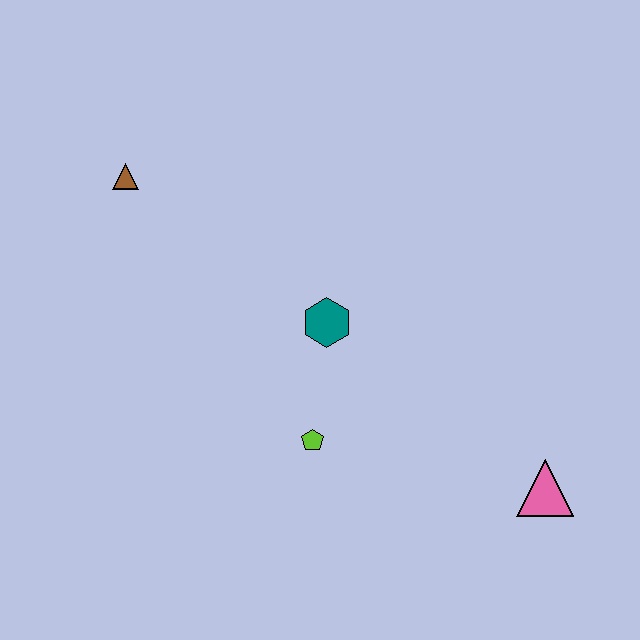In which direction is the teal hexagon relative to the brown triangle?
The teal hexagon is to the right of the brown triangle.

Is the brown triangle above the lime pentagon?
Yes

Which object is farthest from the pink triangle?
The brown triangle is farthest from the pink triangle.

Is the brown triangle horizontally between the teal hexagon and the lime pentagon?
No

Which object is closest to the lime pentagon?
The teal hexagon is closest to the lime pentagon.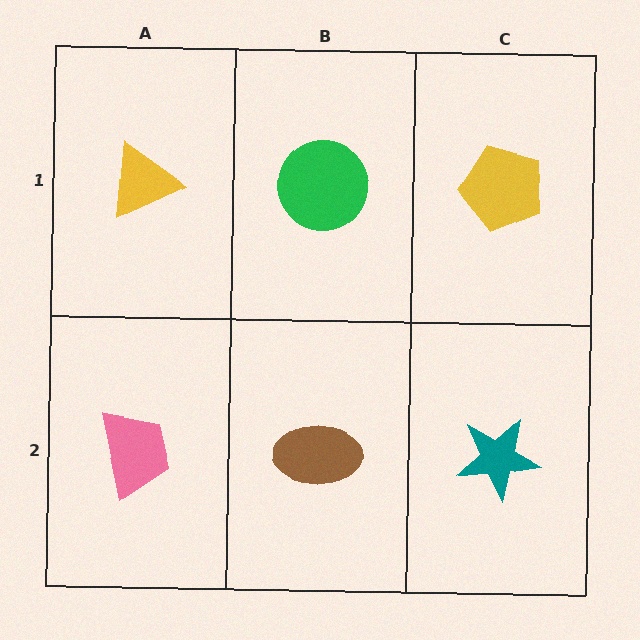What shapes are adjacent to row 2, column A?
A yellow triangle (row 1, column A), a brown ellipse (row 2, column B).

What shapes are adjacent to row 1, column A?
A pink trapezoid (row 2, column A), a green circle (row 1, column B).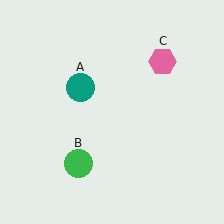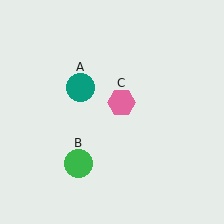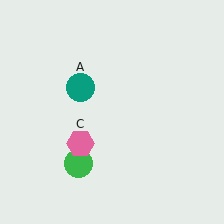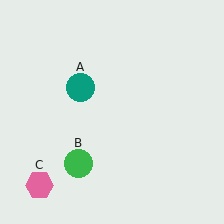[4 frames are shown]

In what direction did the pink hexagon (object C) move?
The pink hexagon (object C) moved down and to the left.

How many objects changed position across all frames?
1 object changed position: pink hexagon (object C).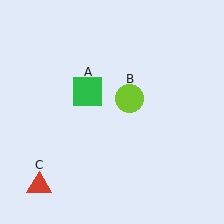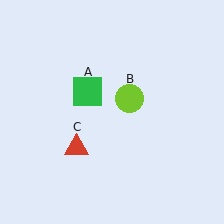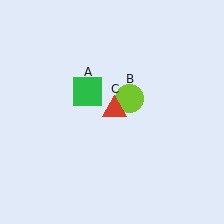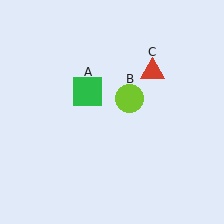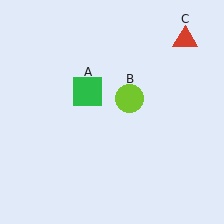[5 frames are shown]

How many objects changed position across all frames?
1 object changed position: red triangle (object C).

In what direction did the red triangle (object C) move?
The red triangle (object C) moved up and to the right.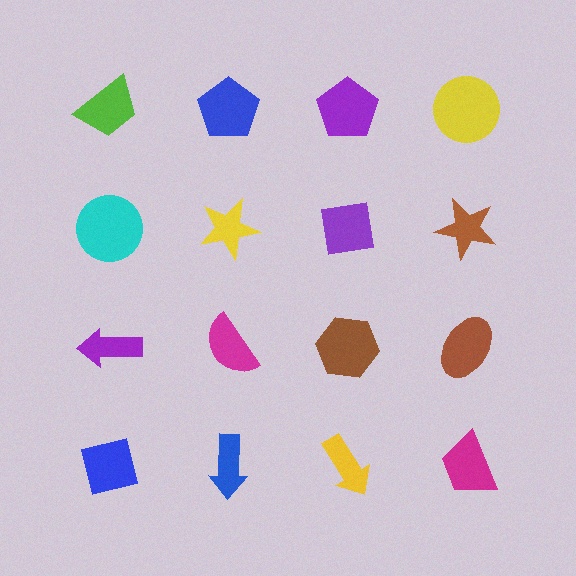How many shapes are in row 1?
4 shapes.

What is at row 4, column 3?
A yellow arrow.